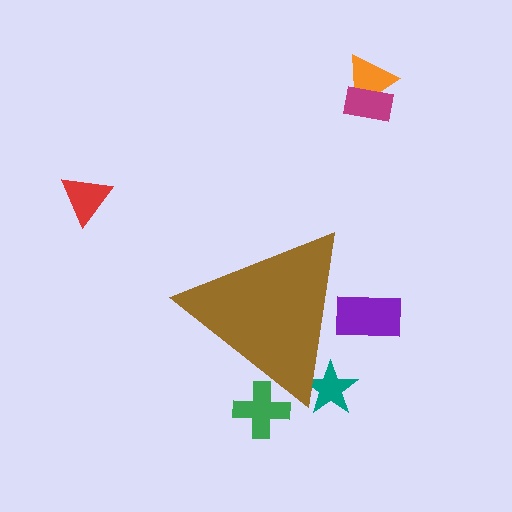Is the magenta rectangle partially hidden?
No, the magenta rectangle is fully visible.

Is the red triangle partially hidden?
No, the red triangle is fully visible.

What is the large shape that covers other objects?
A brown triangle.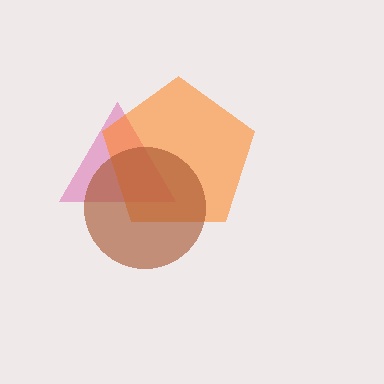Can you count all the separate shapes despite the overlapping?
Yes, there are 3 separate shapes.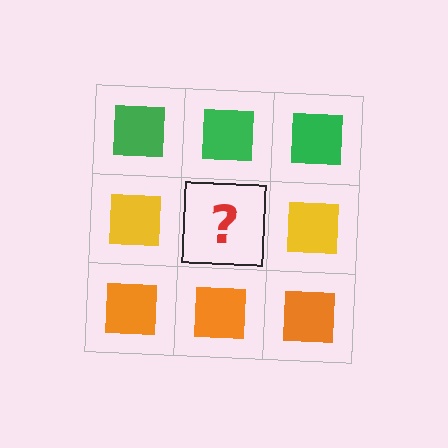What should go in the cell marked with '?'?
The missing cell should contain a yellow square.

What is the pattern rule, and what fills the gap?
The rule is that each row has a consistent color. The gap should be filled with a yellow square.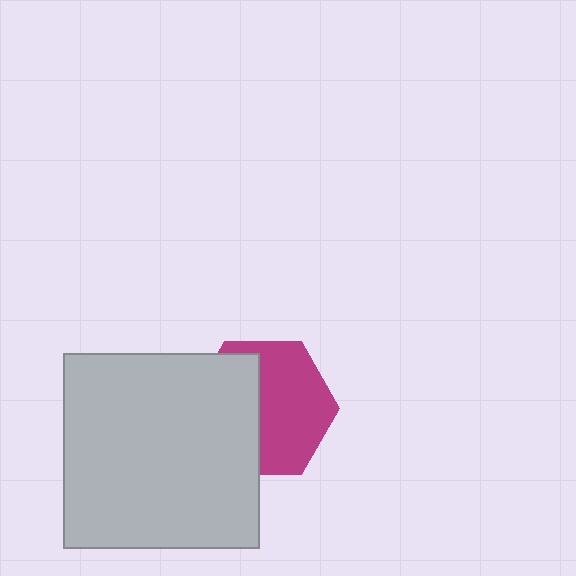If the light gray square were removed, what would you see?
You would see the complete magenta hexagon.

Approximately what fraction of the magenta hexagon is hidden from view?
Roughly 44% of the magenta hexagon is hidden behind the light gray square.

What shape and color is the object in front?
The object in front is a light gray square.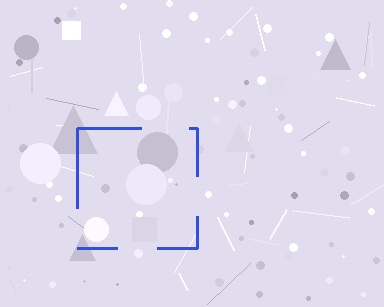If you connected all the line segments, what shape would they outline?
They would outline a square.